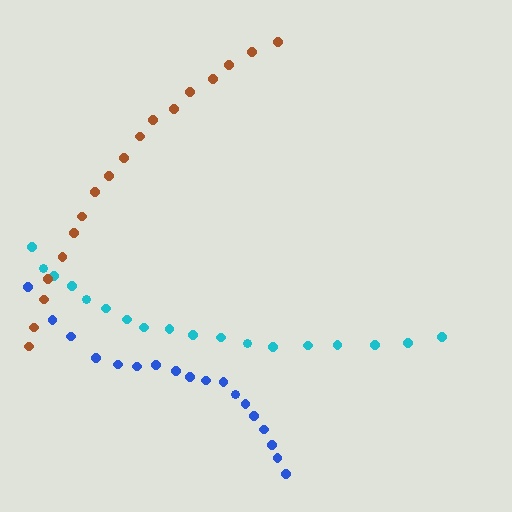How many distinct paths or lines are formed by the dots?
There are 3 distinct paths.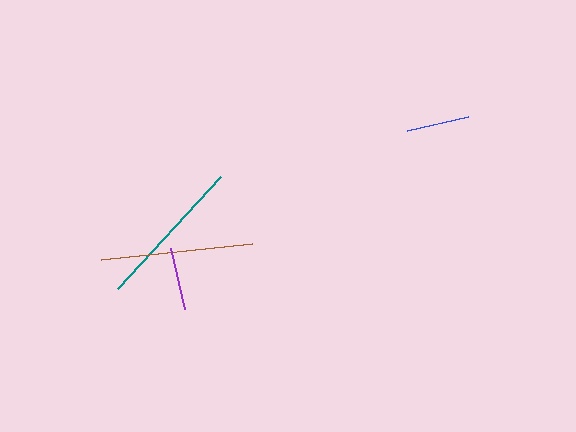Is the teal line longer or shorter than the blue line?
The teal line is longer than the blue line.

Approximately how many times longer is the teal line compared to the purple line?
The teal line is approximately 2.4 times the length of the purple line.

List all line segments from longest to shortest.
From longest to shortest: brown, teal, purple, blue.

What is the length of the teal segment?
The teal segment is approximately 152 pixels long.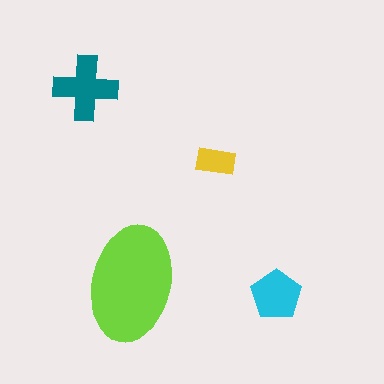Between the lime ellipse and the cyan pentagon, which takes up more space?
The lime ellipse.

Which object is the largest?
The lime ellipse.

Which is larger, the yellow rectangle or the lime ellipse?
The lime ellipse.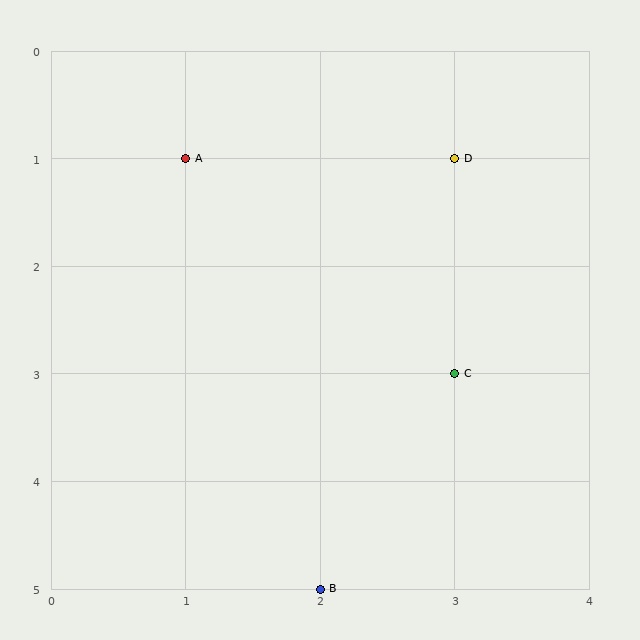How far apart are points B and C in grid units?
Points B and C are 1 column and 2 rows apart (about 2.2 grid units diagonally).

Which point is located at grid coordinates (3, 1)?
Point D is at (3, 1).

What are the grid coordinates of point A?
Point A is at grid coordinates (1, 1).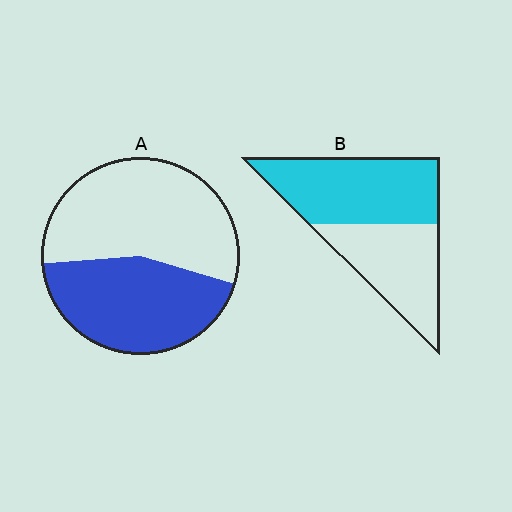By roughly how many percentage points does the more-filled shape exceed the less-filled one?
By roughly 10 percentage points (B over A).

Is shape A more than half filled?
No.